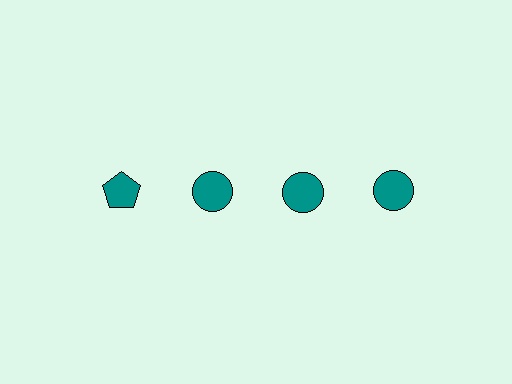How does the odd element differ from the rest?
It has a different shape: pentagon instead of circle.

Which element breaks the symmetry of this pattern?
The teal pentagon in the top row, leftmost column breaks the symmetry. All other shapes are teal circles.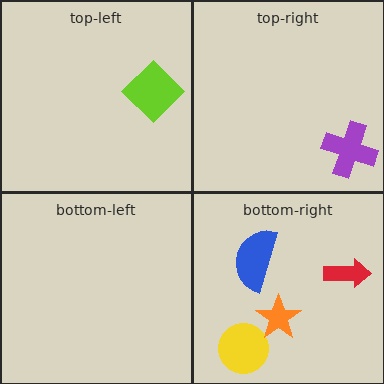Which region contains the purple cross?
The top-right region.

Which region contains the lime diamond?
The top-left region.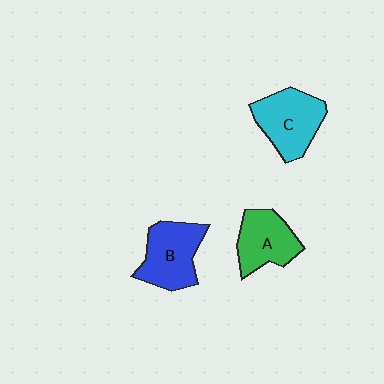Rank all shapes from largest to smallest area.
From largest to smallest: C (cyan), B (blue), A (green).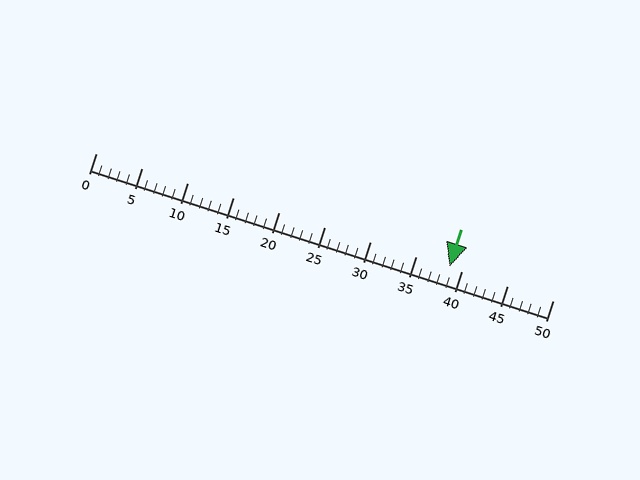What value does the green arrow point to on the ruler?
The green arrow points to approximately 39.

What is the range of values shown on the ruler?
The ruler shows values from 0 to 50.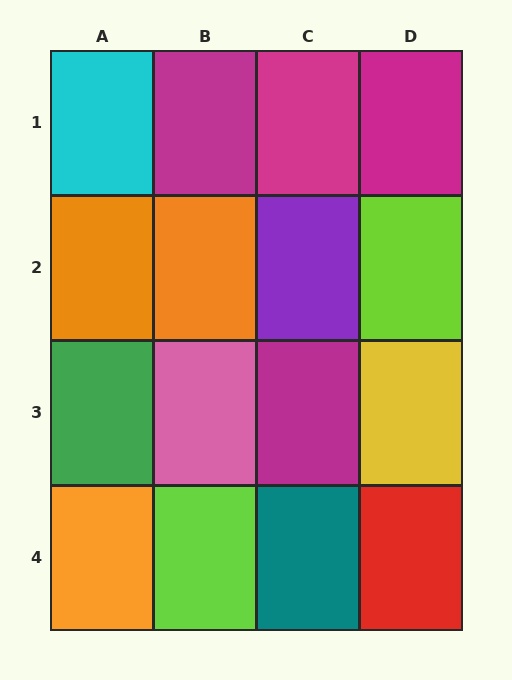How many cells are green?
1 cell is green.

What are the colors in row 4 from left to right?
Orange, lime, teal, red.